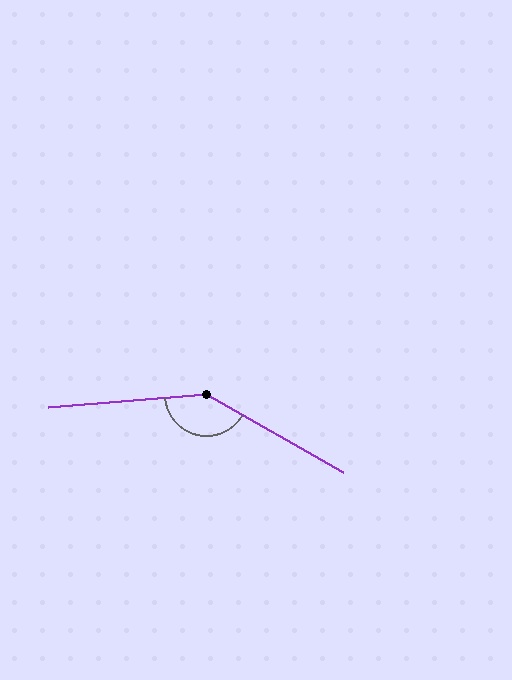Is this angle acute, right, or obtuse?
It is obtuse.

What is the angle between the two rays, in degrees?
Approximately 146 degrees.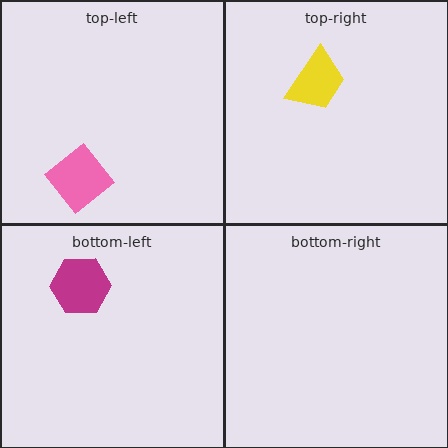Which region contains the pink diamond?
The top-left region.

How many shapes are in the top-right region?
1.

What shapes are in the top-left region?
The pink diamond.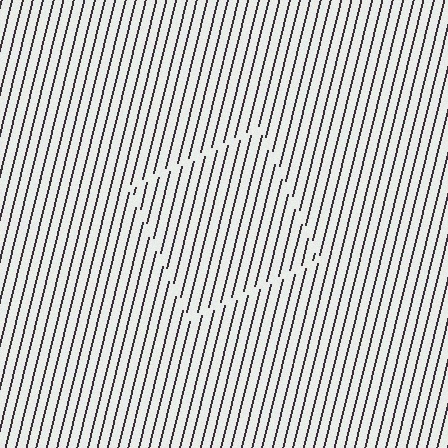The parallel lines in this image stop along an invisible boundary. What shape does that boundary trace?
An illusory square. The interior of the shape contains the same grating, shifted by half a period — the contour is defined by the phase discontinuity where line-ends from the inner and outer gratings abut.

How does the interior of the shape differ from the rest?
The interior of the shape contains the same grating, shifted by half a period — the contour is defined by the phase discontinuity where line-ends from the inner and outer gratings abut.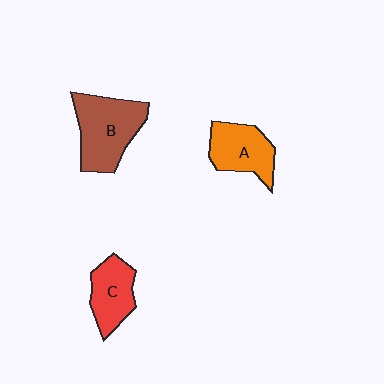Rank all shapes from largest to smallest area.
From largest to smallest: B (brown), A (orange), C (red).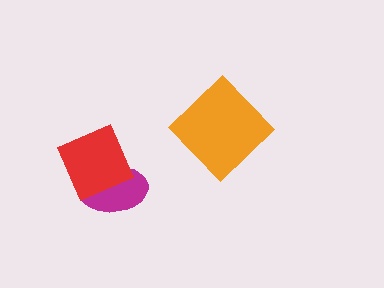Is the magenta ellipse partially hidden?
Yes, it is partially covered by another shape.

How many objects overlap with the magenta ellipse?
1 object overlaps with the magenta ellipse.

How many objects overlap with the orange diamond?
0 objects overlap with the orange diamond.